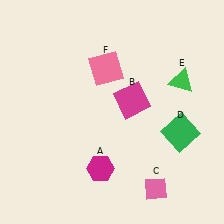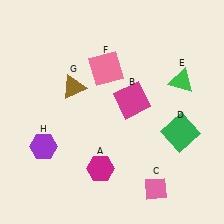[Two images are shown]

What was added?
A brown triangle (G), a purple hexagon (H) were added in Image 2.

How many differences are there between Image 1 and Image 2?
There are 2 differences between the two images.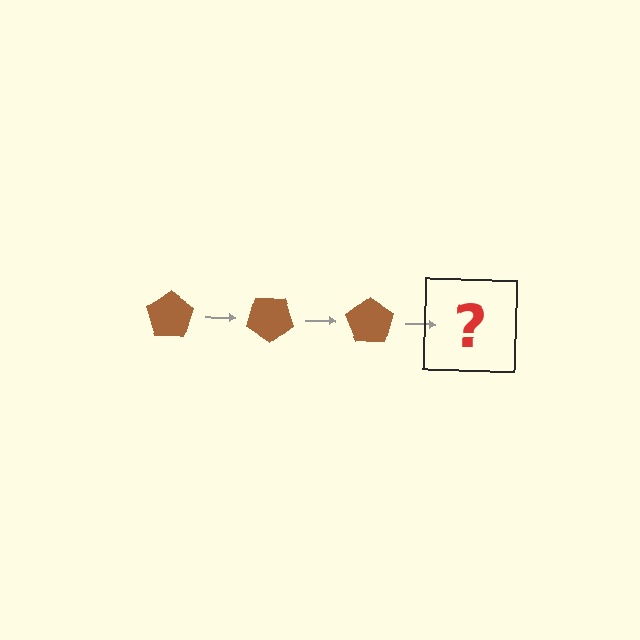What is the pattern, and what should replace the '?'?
The pattern is that the pentagon rotates 35 degrees each step. The '?' should be a brown pentagon rotated 105 degrees.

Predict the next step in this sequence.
The next step is a brown pentagon rotated 105 degrees.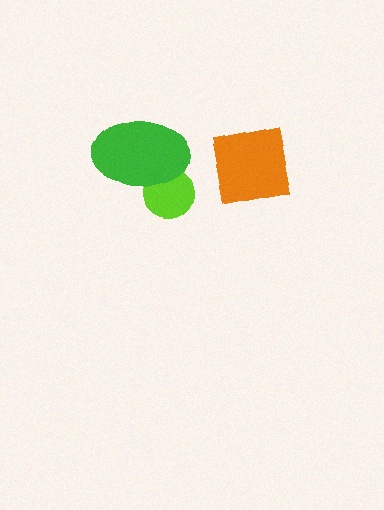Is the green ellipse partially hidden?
No, no other shape covers it.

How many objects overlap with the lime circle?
1 object overlaps with the lime circle.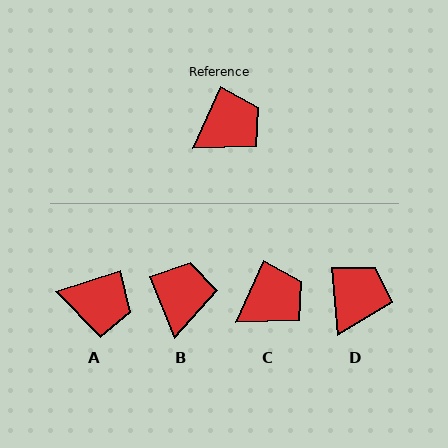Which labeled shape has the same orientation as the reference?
C.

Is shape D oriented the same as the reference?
No, it is off by about 29 degrees.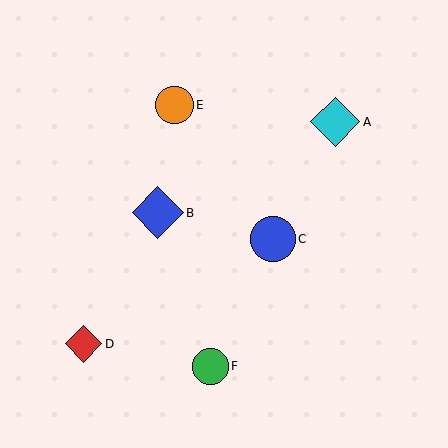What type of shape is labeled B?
Shape B is a blue diamond.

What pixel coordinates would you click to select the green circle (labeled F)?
Click at (210, 366) to select the green circle F.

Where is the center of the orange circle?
The center of the orange circle is at (174, 105).